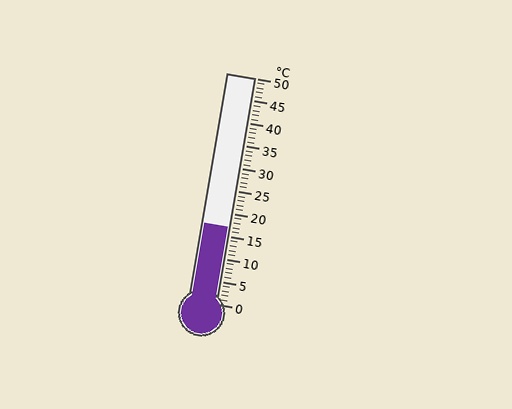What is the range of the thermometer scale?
The thermometer scale ranges from 0°C to 50°C.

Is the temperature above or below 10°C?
The temperature is above 10°C.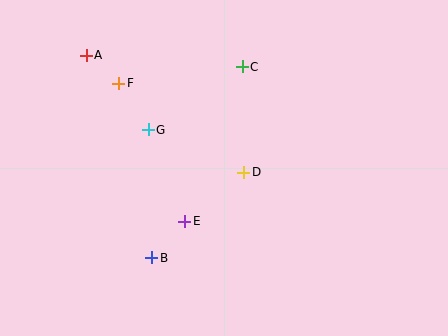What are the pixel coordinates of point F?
Point F is at (119, 83).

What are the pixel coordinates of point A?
Point A is at (86, 55).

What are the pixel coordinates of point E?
Point E is at (185, 221).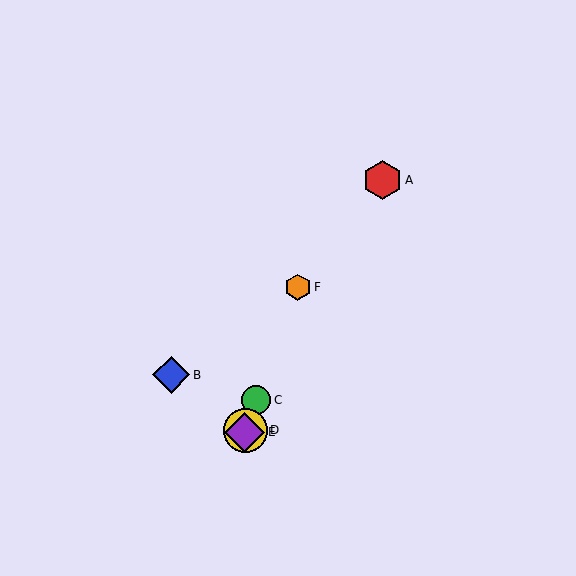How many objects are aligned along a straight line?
4 objects (C, D, E, F) are aligned along a straight line.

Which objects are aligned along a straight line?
Objects C, D, E, F are aligned along a straight line.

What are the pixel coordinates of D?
Object D is at (245, 430).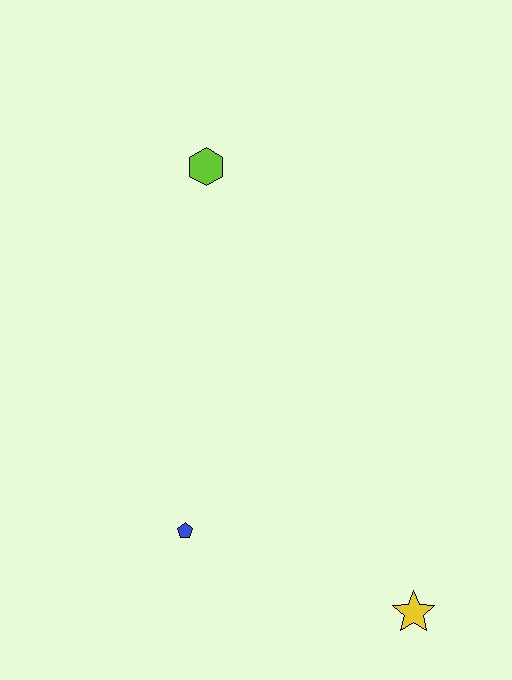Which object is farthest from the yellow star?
The lime hexagon is farthest from the yellow star.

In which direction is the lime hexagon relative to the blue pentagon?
The lime hexagon is above the blue pentagon.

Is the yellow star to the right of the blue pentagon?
Yes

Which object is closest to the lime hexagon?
The blue pentagon is closest to the lime hexagon.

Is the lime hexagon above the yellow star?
Yes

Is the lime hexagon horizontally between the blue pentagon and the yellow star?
Yes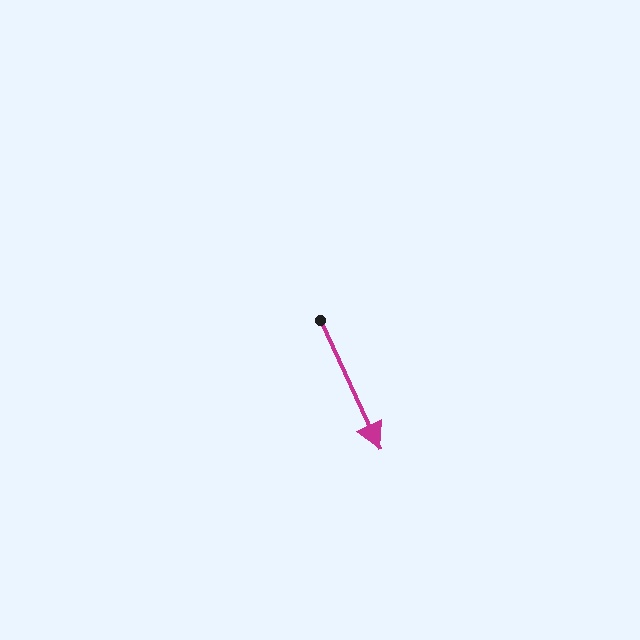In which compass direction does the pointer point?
Southeast.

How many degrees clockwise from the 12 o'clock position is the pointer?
Approximately 155 degrees.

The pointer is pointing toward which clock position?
Roughly 5 o'clock.